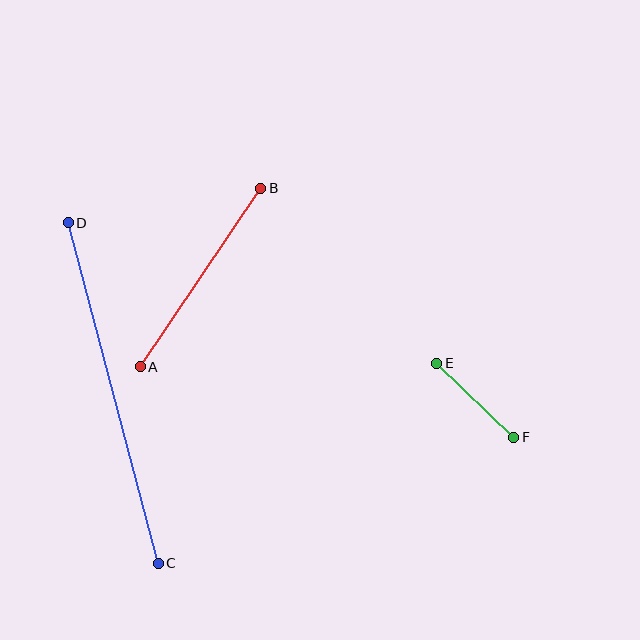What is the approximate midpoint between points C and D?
The midpoint is at approximately (113, 393) pixels.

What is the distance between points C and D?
The distance is approximately 352 pixels.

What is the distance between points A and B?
The distance is approximately 216 pixels.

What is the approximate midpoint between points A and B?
The midpoint is at approximately (200, 277) pixels.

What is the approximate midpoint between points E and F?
The midpoint is at approximately (475, 400) pixels.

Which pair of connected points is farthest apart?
Points C and D are farthest apart.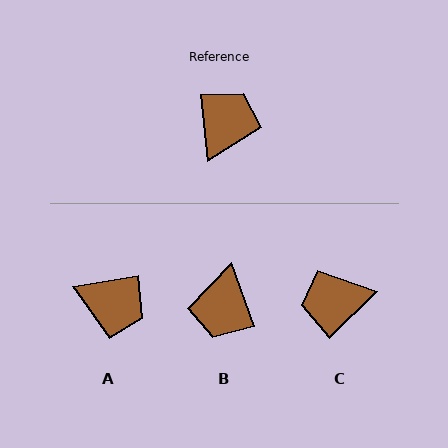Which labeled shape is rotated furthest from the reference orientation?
B, about 166 degrees away.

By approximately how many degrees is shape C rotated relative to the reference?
Approximately 128 degrees counter-clockwise.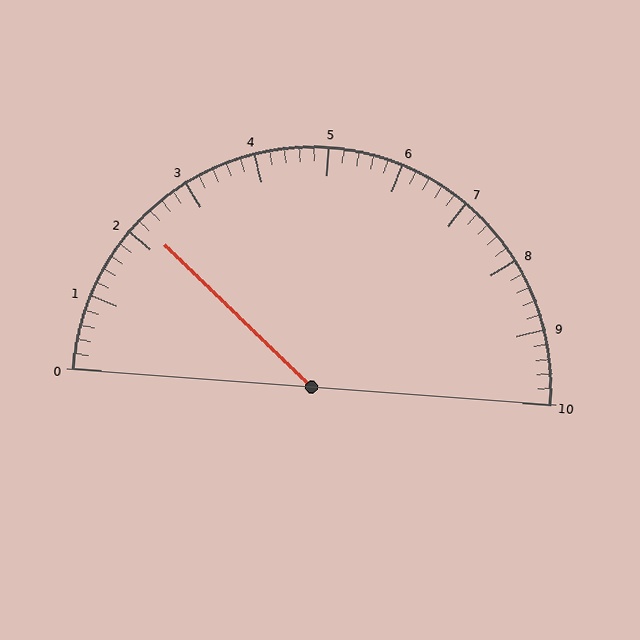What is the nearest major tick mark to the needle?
The nearest major tick mark is 2.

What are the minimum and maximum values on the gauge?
The gauge ranges from 0 to 10.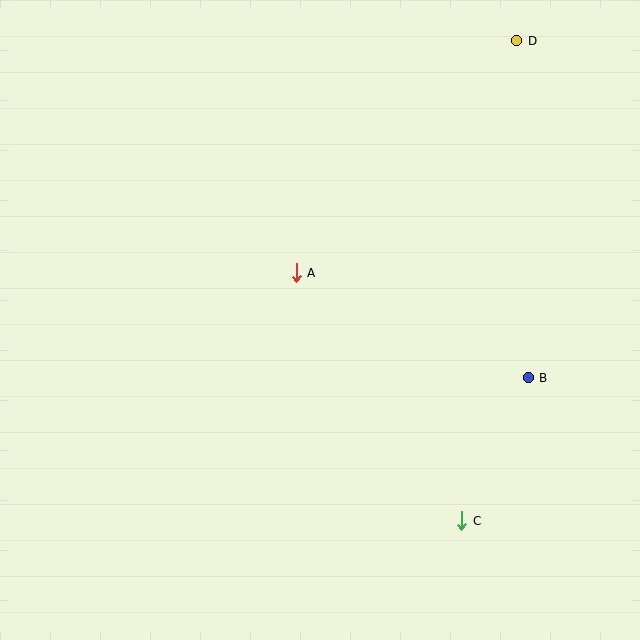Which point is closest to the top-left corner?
Point A is closest to the top-left corner.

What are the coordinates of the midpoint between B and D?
The midpoint between B and D is at (523, 209).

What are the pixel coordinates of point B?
Point B is at (528, 378).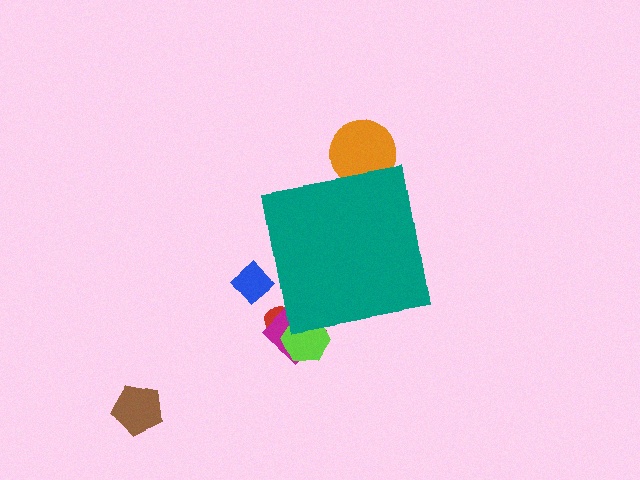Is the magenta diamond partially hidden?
Yes, the magenta diamond is partially hidden behind the teal square.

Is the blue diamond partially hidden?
Yes, the blue diamond is partially hidden behind the teal square.